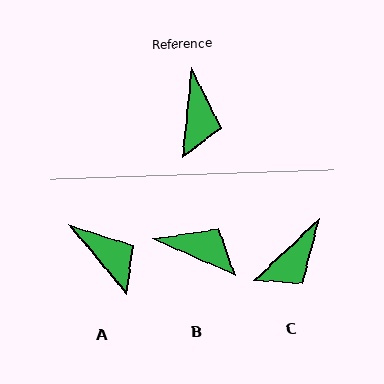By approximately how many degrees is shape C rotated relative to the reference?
Approximately 40 degrees clockwise.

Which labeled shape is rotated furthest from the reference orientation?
B, about 72 degrees away.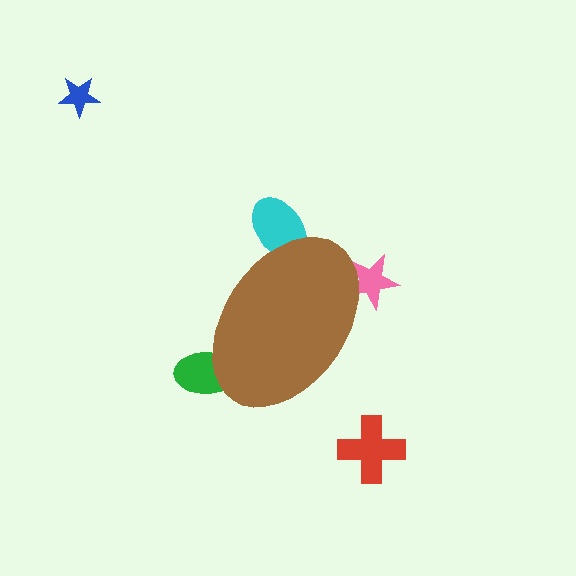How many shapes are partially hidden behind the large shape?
3 shapes are partially hidden.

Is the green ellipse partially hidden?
Yes, the green ellipse is partially hidden behind the brown ellipse.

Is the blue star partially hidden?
No, the blue star is fully visible.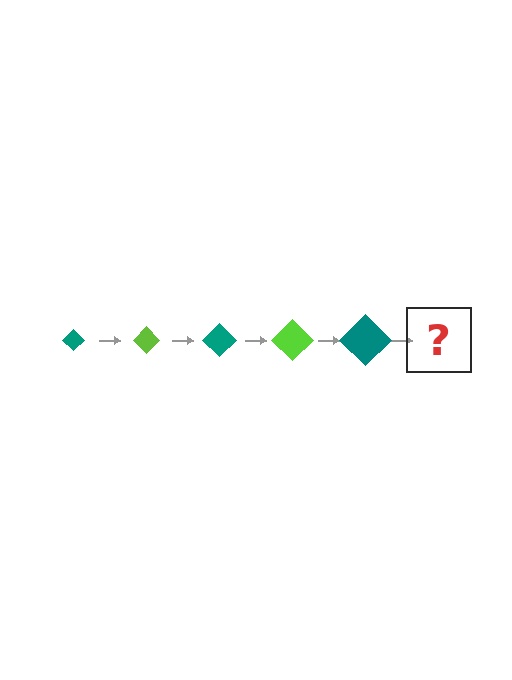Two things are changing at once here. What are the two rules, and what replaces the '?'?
The two rules are that the diamond grows larger each step and the color cycles through teal and lime. The '?' should be a lime diamond, larger than the previous one.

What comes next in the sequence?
The next element should be a lime diamond, larger than the previous one.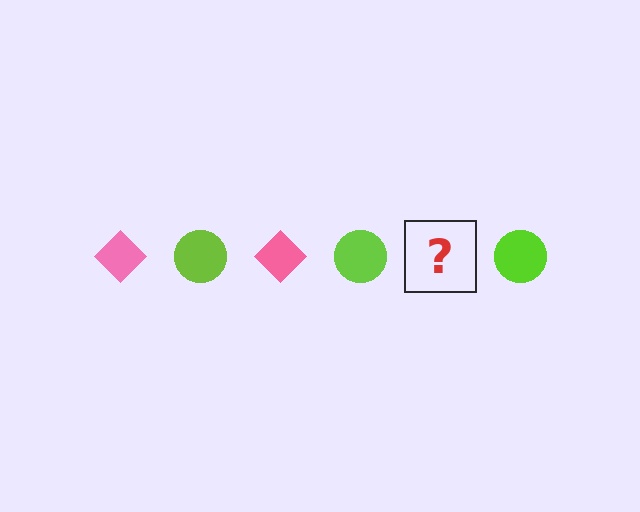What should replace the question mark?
The question mark should be replaced with a pink diamond.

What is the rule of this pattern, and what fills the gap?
The rule is that the pattern alternates between pink diamond and lime circle. The gap should be filled with a pink diamond.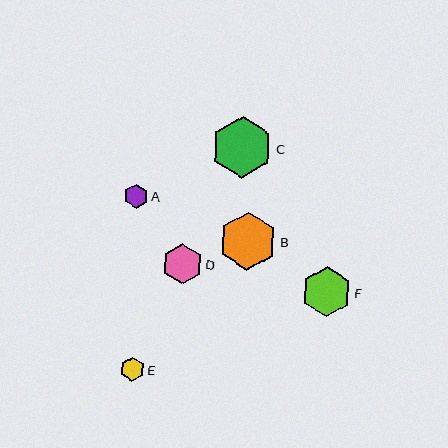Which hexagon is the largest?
Hexagon C is the largest with a size of approximately 61 pixels.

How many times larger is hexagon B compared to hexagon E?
Hexagon B is approximately 2.5 times the size of hexagon E.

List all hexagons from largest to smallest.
From largest to smallest: C, B, F, D, A, E.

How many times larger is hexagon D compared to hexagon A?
Hexagon D is approximately 1.7 times the size of hexagon A.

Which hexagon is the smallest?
Hexagon E is the smallest with a size of approximately 24 pixels.